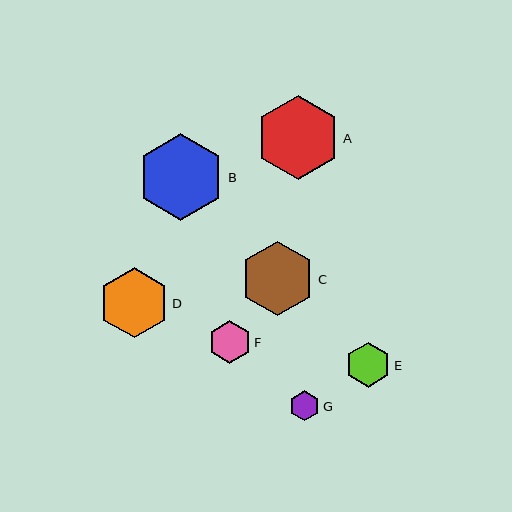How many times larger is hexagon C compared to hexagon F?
Hexagon C is approximately 1.8 times the size of hexagon F.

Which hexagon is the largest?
Hexagon B is the largest with a size of approximately 88 pixels.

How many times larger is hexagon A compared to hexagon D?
Hexagon A is approximately 1.2 times the size of hexagon D.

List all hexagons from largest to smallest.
From largest to smallest: B, A, C, D, E, F, G.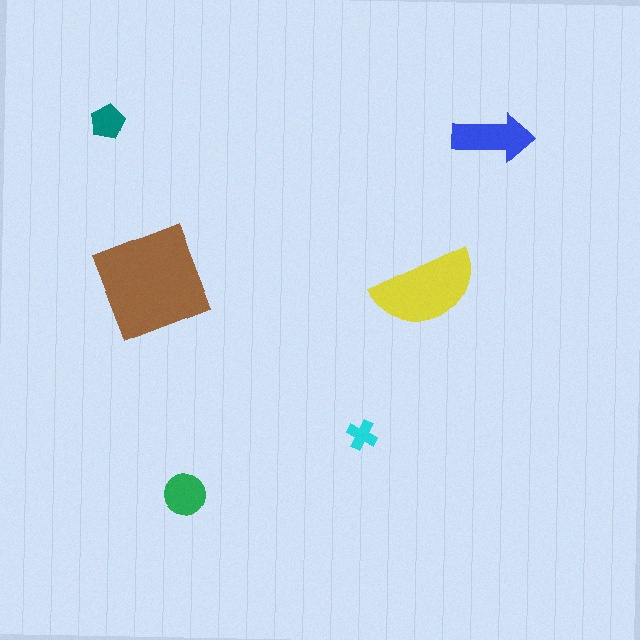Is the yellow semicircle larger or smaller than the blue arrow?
Larger.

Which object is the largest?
The brown square.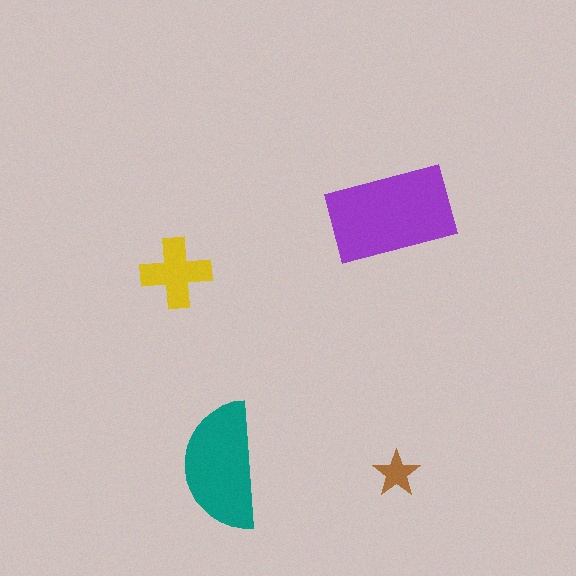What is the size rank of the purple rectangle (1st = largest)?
1st.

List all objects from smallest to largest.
The brown star, the yellow cross, the teal semicircle, the purple rectangle.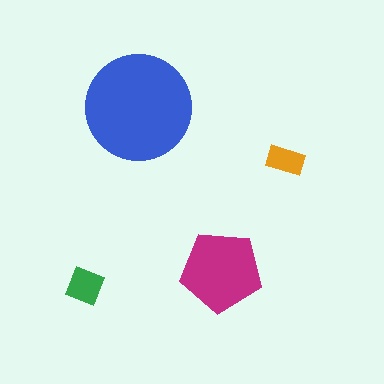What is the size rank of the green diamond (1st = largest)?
3rd.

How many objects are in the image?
There are 4 objects in the image.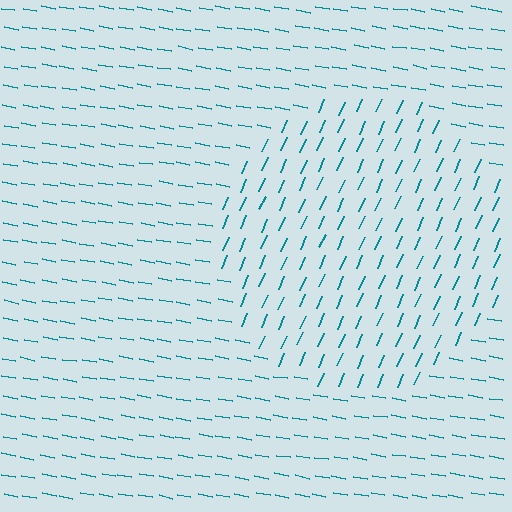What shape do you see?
I see a circle.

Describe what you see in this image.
The image is filled with small teal line segments. A circle region in the image has lines oriented differently from the surrounding lines, creating a visible texture boundary.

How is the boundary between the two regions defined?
The boundary is defined purely by a change in line orientation (approximately 77 degrees difference). All lines are the same color and thickness.